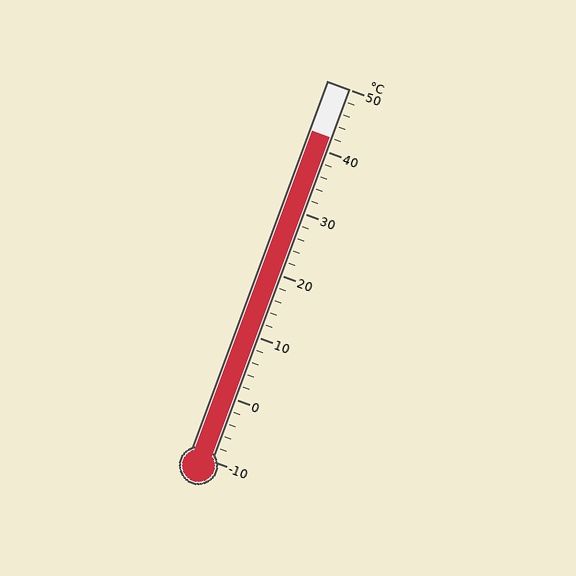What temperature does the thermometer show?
The thermometer shows approximately 42°C.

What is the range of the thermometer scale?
The thermometer scale ranges from -10°C to 50°C.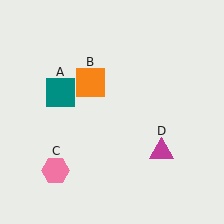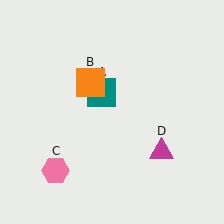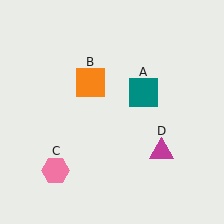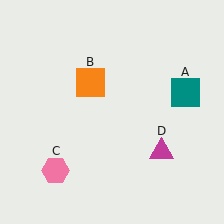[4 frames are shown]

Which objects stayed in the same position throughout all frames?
Orange square (object B) and pink hexagon (object C) and magenta triangle (object D) remained stationary.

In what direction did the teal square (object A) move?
The teal square (object A) moved right.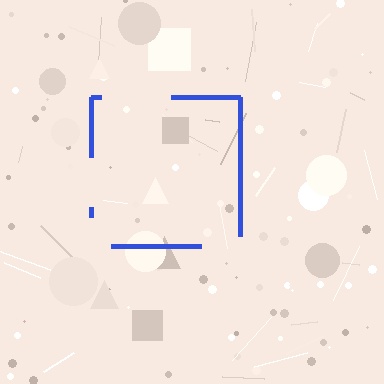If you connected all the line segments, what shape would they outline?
They would outline a square.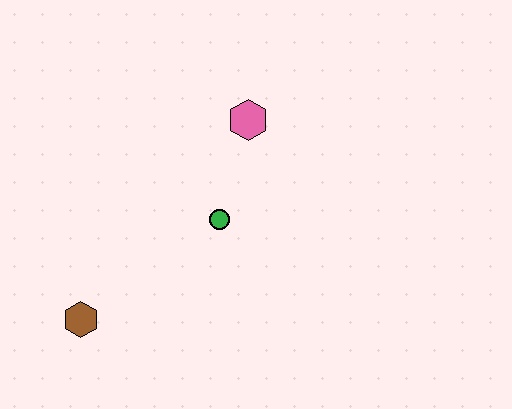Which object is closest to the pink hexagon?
The green circle is closest to the pink hexagon.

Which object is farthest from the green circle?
The brown hexagon is farthest from the green circle.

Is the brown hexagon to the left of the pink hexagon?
Yes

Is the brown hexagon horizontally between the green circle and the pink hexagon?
No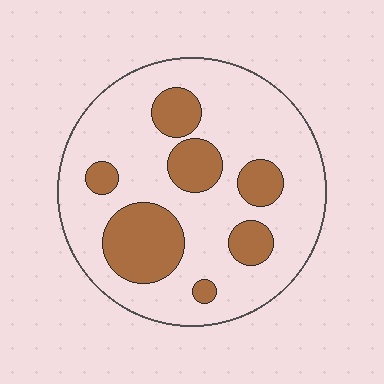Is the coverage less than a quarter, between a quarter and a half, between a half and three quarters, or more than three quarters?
Between a quarter and a half.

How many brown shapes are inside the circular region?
7.